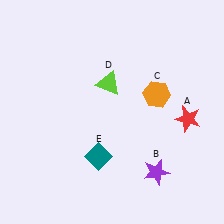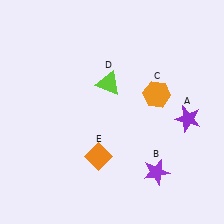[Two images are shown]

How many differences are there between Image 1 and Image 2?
There are 2 differences between the two images.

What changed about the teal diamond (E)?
In Image 1, E is teal. In Image 2, it changed to orange.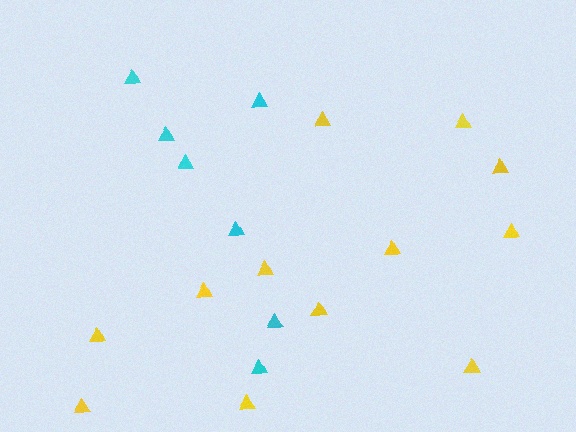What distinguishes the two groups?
There are 2 groups: one group of yellow triangles (12) and one group of cyan triangles (7).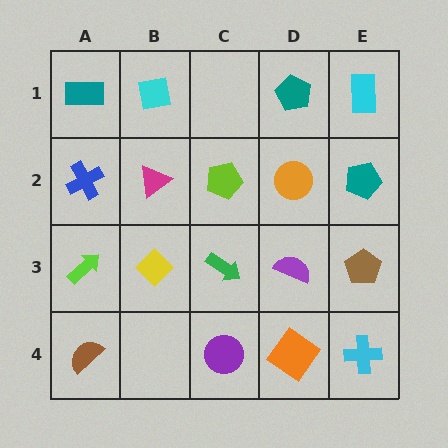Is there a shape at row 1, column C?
No, that cell is empty.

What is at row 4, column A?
A brown semicircle.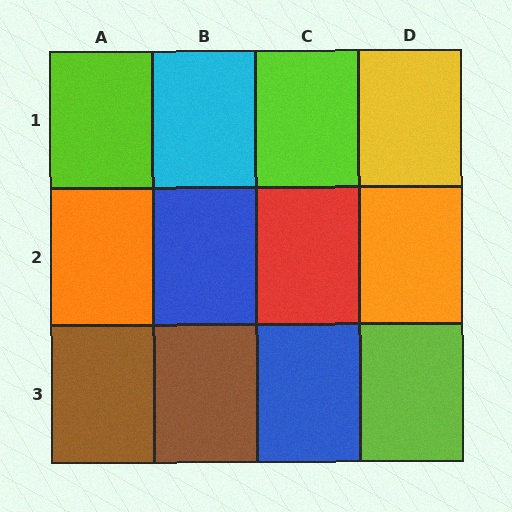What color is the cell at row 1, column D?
Yellow.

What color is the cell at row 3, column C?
Blue.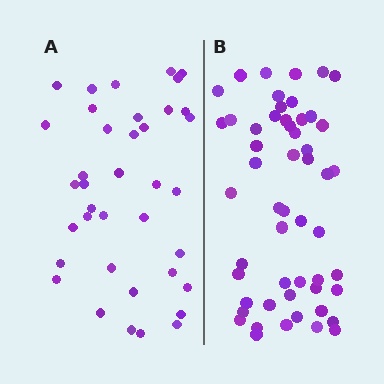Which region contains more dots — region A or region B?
Region B (the right region) has more dots.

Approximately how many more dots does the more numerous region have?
Region B has approximately 15 more dots than region A.